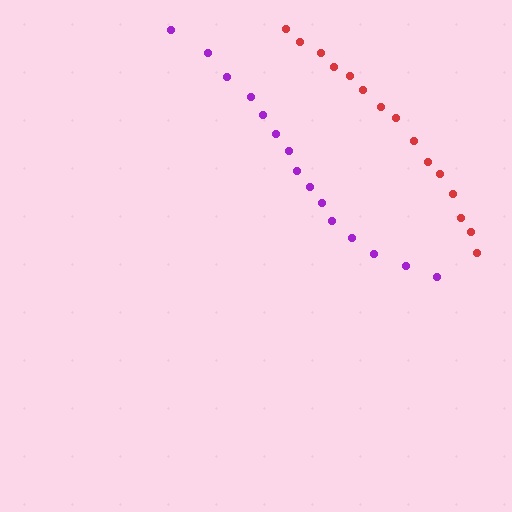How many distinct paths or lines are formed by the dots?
There are 2 distinct paths.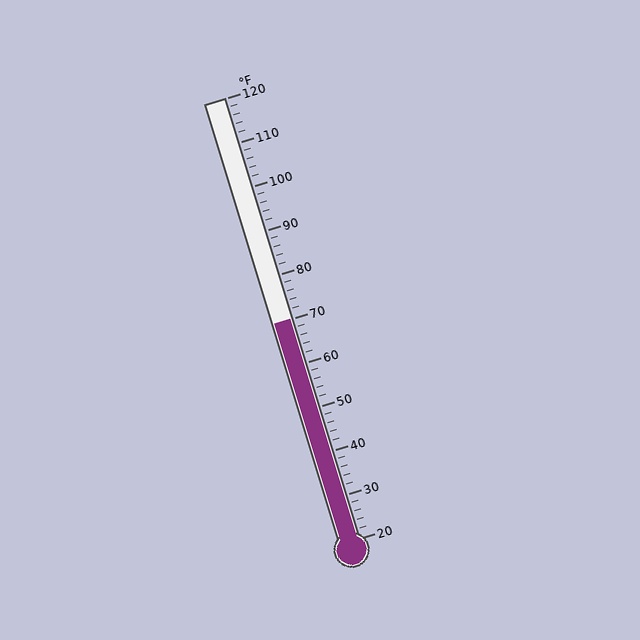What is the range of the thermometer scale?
The thermometer scale ranges from 20°F to 120°F.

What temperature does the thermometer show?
The thermometer shows approximately 70°F.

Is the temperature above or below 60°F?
The temperature is above 60°F.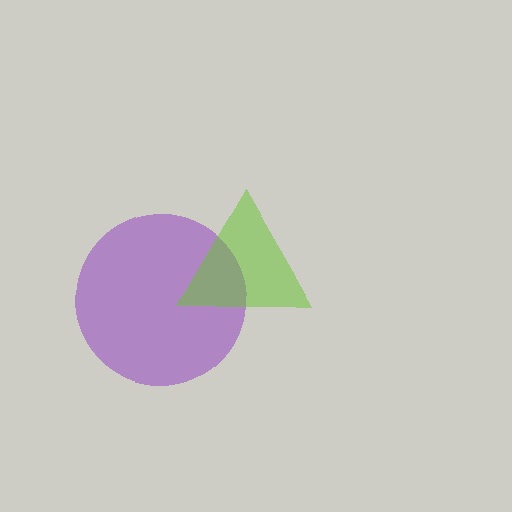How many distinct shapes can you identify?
There are 2 distinct shapes: a purple circle, a lime triangle.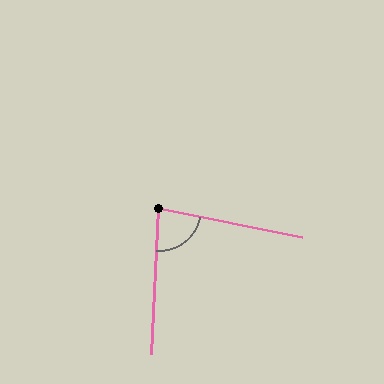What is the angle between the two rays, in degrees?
Approximately 82 degrees.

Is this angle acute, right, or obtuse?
It is acute.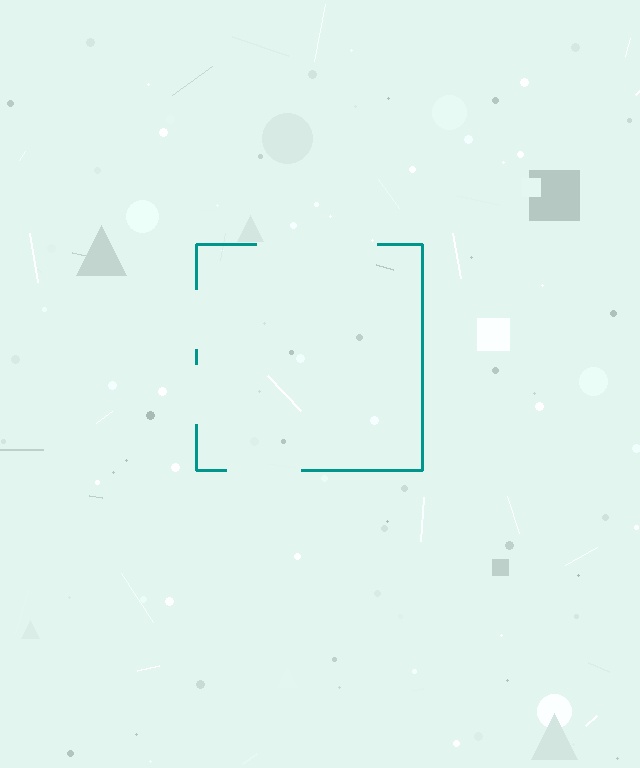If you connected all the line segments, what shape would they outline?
They would outline a square.